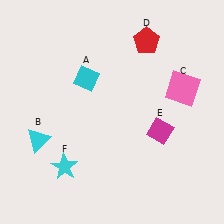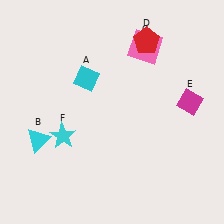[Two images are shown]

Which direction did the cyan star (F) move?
The cyan star (F) moved up.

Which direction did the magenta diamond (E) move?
The magenta diamond (E) moved right.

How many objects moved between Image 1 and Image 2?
3 objects moved between the two images.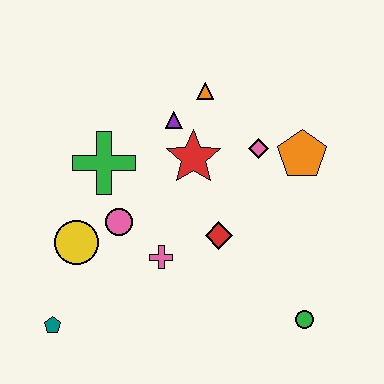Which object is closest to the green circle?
The red diamond is closest to the green circle.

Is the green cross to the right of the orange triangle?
No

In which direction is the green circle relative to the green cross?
The green circle is to the right of the green cross.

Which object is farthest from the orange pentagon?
The teal pentagon is farthest from the orange pentagon.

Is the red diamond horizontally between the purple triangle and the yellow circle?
No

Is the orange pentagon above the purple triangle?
No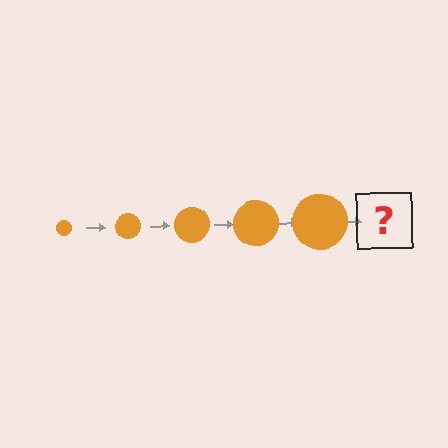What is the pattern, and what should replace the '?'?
The pattern is that the circle gets progressively larger each step. The '?' should be an orange circle, larger than the previous one.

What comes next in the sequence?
The next element should be an orange circle, larger than the previous one.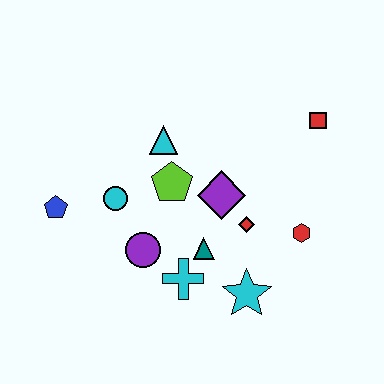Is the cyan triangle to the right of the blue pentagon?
Yes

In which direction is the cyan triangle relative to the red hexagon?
The cyan triangle is to the left of the red hexagon.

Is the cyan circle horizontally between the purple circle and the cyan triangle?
No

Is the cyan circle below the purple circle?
No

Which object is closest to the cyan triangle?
The lime pentagon is closest to the cyan triangle.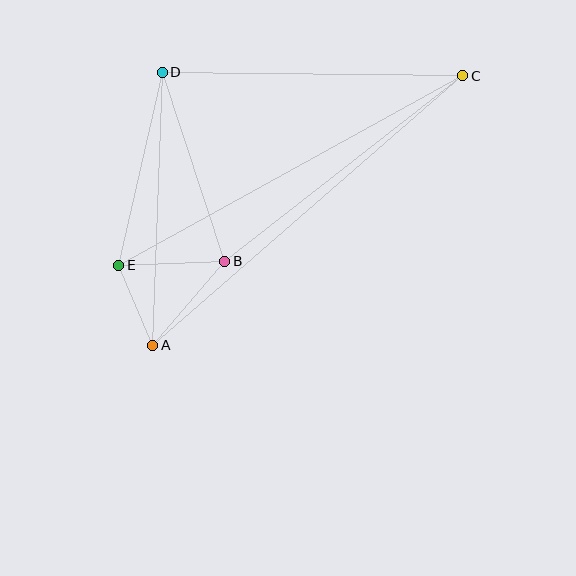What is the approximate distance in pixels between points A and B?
The distance between A and B is approximately 111 pixels.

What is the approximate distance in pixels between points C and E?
The distance between C and E is approximately 392 pixels.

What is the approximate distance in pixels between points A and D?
The distance between A and D is approximately 273 pixels.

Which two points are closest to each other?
Points A and E are closest to each other.